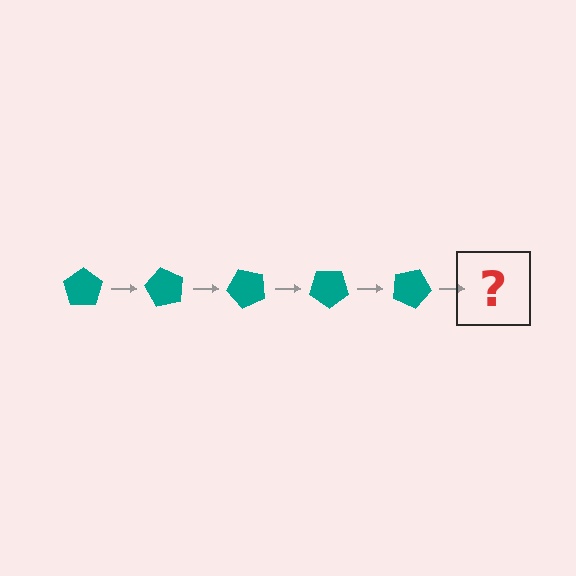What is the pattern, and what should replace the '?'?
The pattern is that the pentagon rotates 60 degrees each step. The '?' should be a teal pentagon rotated 300 degrees.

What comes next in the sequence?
The next element should be a teal pentagon rotated 300 degrees.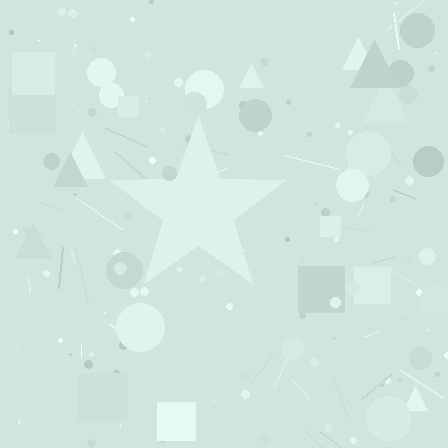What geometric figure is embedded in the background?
A star is embedded in the background.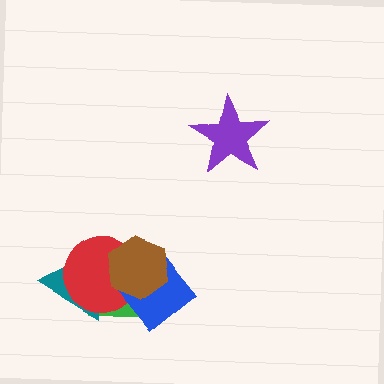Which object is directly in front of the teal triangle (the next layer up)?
The red circle is directly in front of the teal triangle.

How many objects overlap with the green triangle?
4 objects overlap with the green triangle.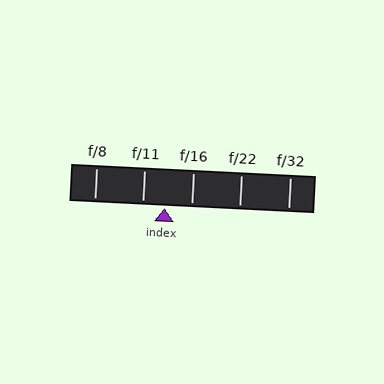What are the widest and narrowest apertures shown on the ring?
The widest aperture shown is f/8 and the narrowest is f/32.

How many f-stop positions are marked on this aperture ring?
There are 5 f-stop positions marked.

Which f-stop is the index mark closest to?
The index mark is closest to f/11.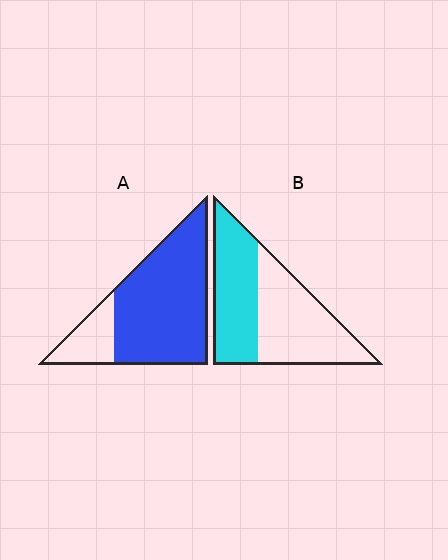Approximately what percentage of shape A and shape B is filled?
A is approximately 80% and B is approximately 45%.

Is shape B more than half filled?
No.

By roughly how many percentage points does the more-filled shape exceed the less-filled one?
By roughly 35 percentage points (A over B).